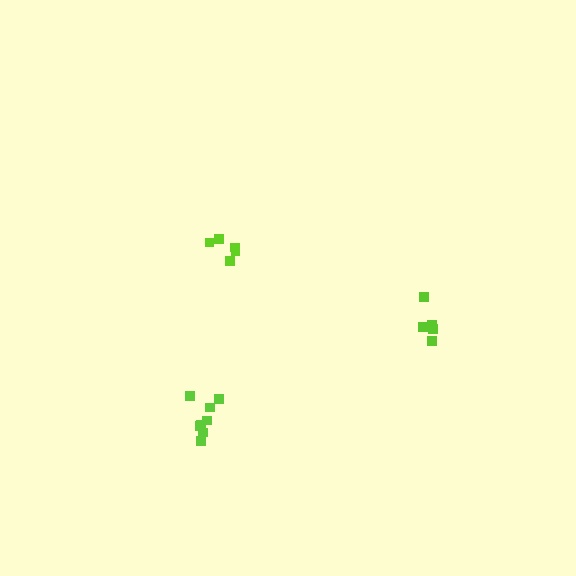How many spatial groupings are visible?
There are 3 spatial groupings.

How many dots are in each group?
Group 1: 5 dots, Group 2: 8 dots, Group 3: 5 dots (18 total).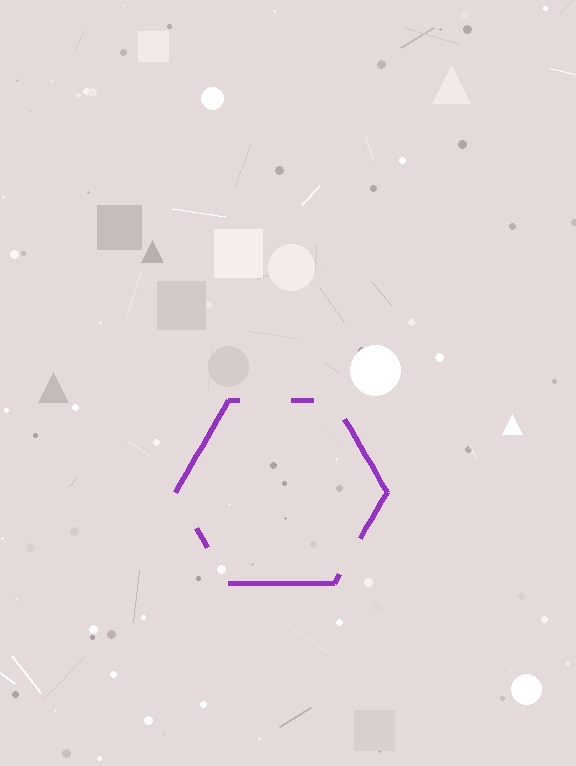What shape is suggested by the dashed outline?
The dashed outline suggests a hexagon.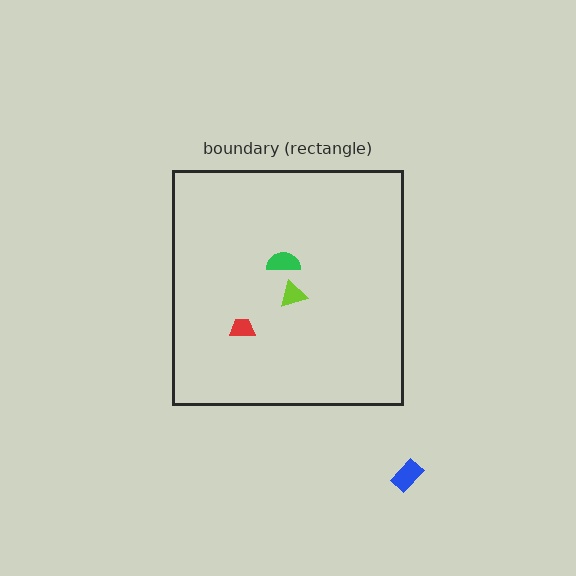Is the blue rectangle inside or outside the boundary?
Outside.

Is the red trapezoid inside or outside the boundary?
Inside.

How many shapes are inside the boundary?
3 inside, 1 outside.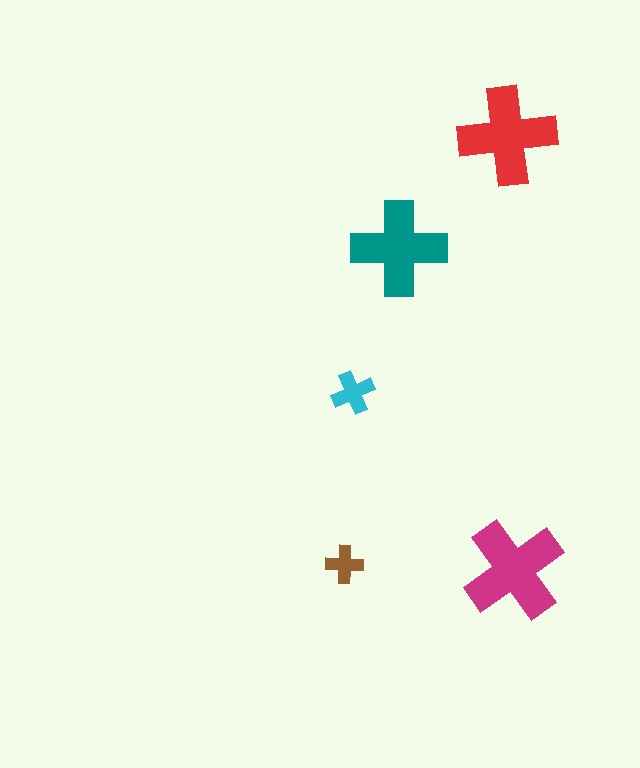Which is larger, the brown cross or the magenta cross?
The magenta one.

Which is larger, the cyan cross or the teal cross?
The teal one.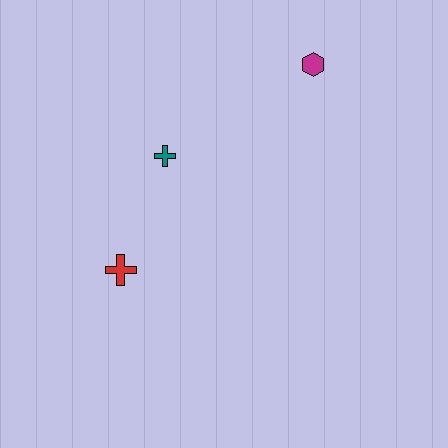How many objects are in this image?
There are 3 objects.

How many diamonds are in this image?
There are no diamonds.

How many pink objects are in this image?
There are no pink objects.